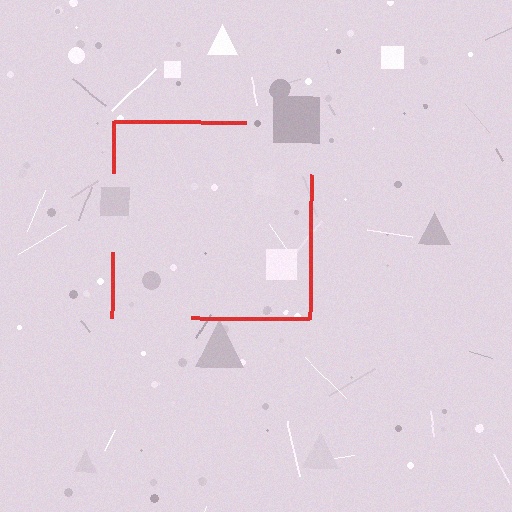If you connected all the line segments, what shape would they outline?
They would outline a square.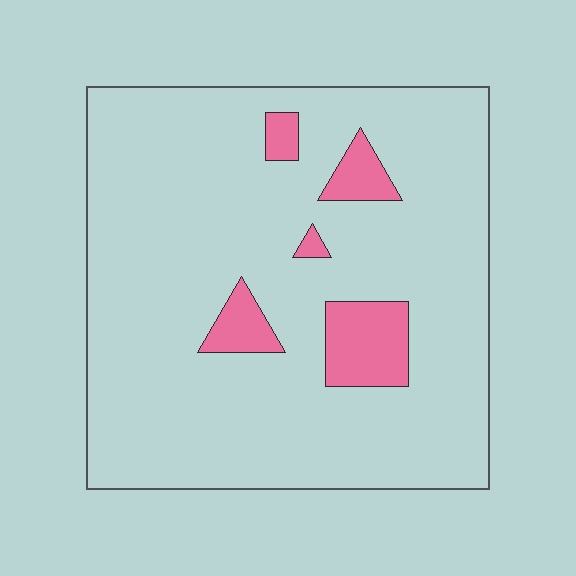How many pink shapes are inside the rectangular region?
5.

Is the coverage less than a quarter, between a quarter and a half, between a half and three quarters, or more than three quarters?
Less than a quarter.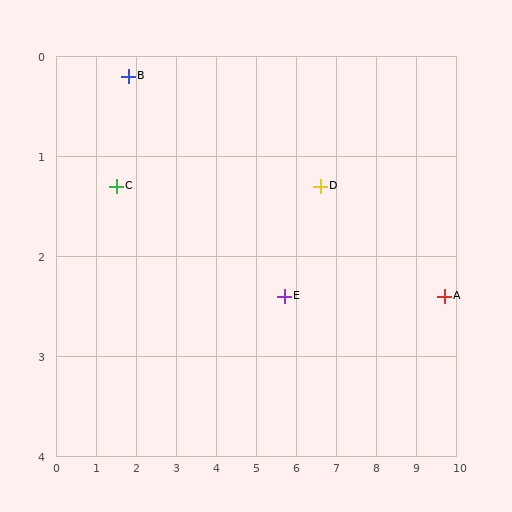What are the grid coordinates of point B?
Point B is at approximately (1.8, 0.2).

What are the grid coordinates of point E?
Point E is at approximately (5.7, 2.4).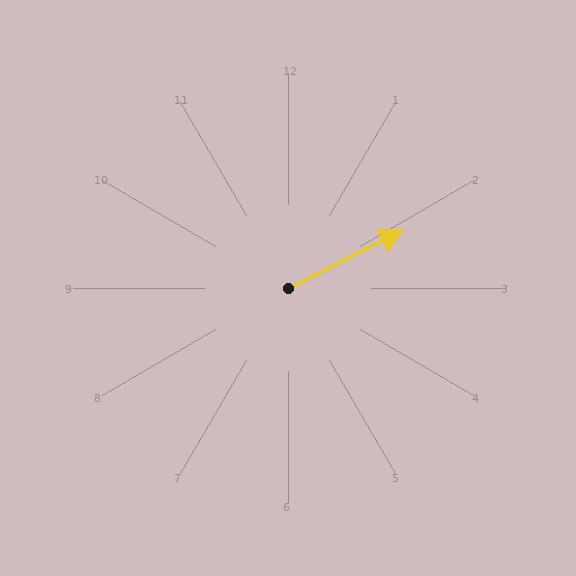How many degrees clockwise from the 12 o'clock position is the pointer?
Approximately 63 degrees.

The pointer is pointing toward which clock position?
Roughly 2 o'clock.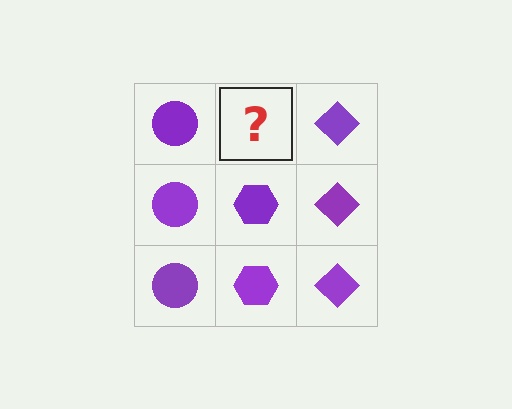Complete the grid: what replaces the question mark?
The question mark should be replaced with a purple hexagon.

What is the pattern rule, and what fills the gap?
The rule is that each column has a consistent shape. The gap should be filled with a purple hexagon.